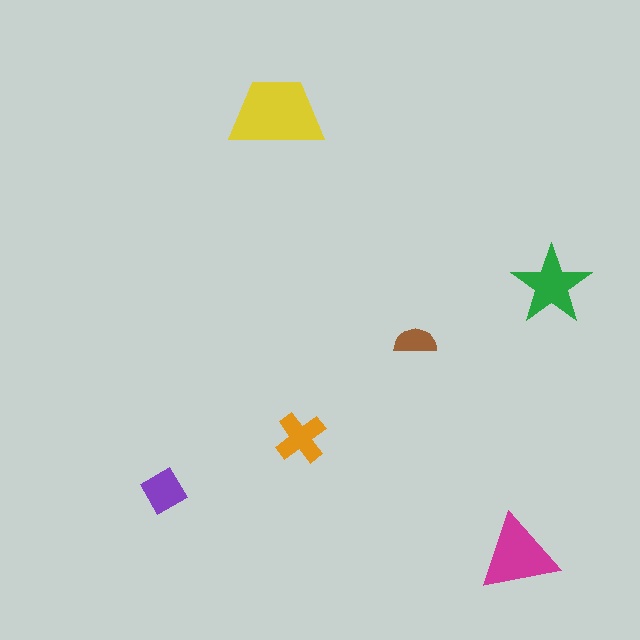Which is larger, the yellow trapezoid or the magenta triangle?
The yellow trapezoid.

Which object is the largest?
The yellow trapezoid.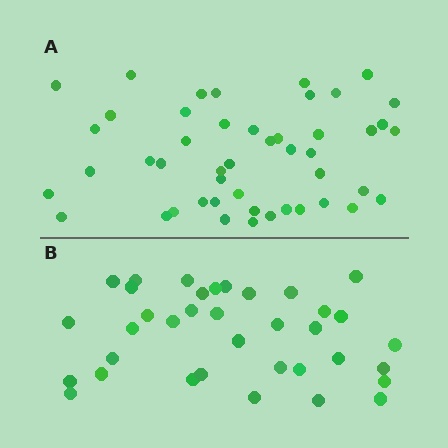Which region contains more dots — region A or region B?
Region A (the top region) has more dots.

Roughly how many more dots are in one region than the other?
Region A has roughly 12 or so more dots than region B.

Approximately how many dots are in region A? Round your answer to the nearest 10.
About 50 dots. (The exact count is 47, which rounds to 50.)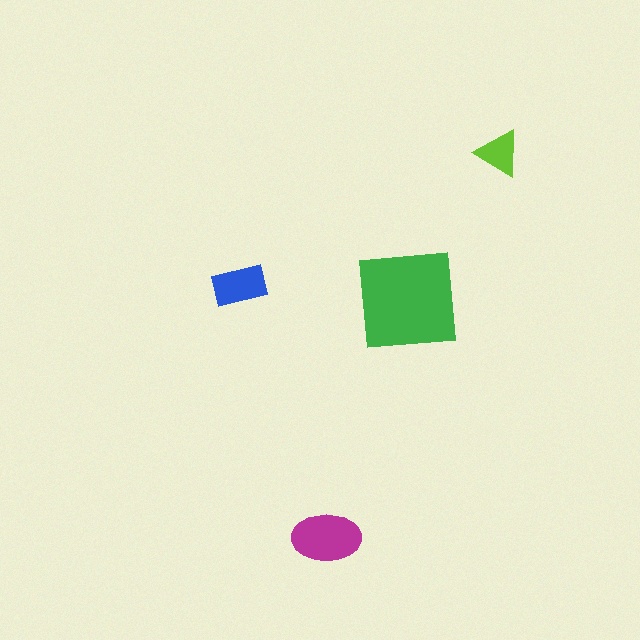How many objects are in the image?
There are 4 objects in the image.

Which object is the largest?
The green square.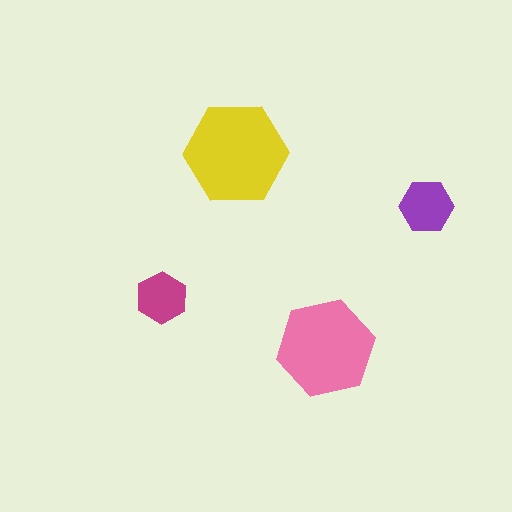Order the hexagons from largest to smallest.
the yellow one, the pink one, the purple one, the magenta one.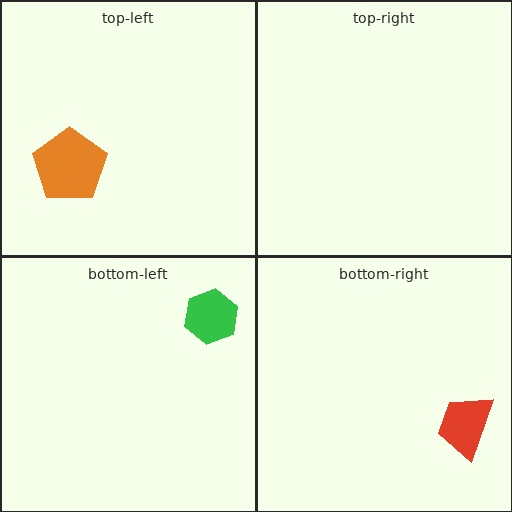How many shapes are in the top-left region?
1.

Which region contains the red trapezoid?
The bottom-right region.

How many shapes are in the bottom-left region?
1.